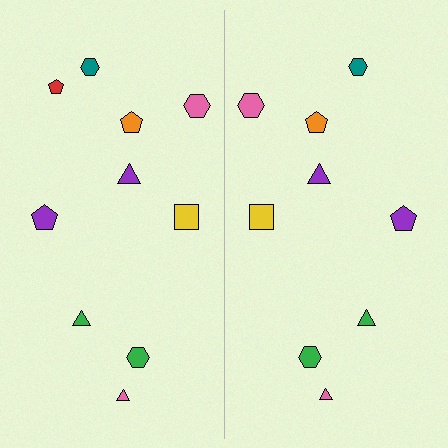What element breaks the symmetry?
A red pentagon is missing from the right side.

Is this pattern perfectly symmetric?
No, the pattern is not perfectly symmetric. A red pentagon is missing from the right side.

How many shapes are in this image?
There are 19 shapes in this image.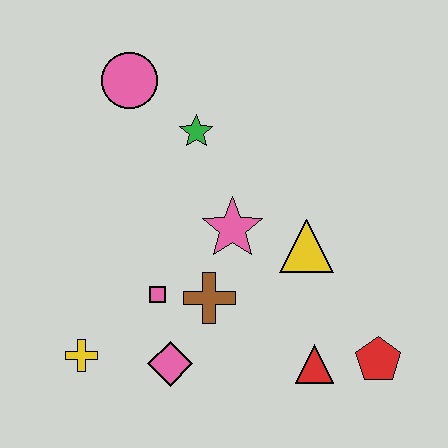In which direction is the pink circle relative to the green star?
The pink circle is to the left of the green star.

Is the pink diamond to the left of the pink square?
No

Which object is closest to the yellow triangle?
The pink star is closest to the yellow triangle.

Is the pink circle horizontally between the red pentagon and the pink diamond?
No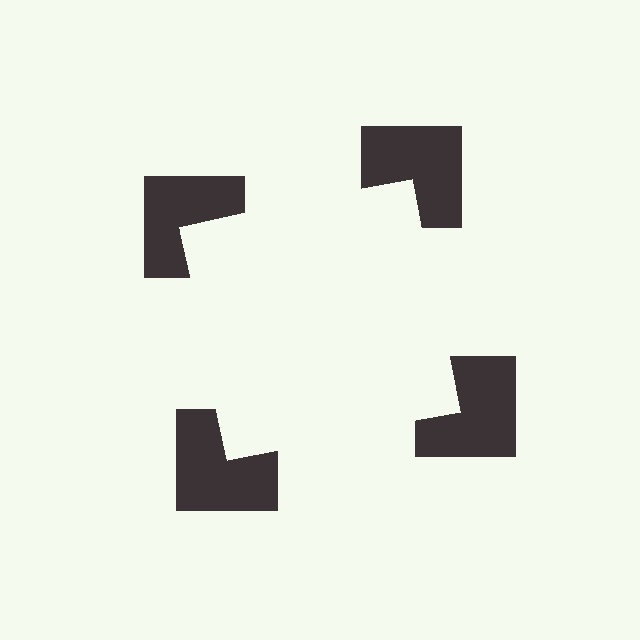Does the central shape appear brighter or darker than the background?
It typically appears slightly brighter than the background, even though no actual brightness change is drawn.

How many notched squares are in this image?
There are 4 — one at each vertex of the illusory square.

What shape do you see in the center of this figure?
An illusory square — its edges are inferred from the aligned wedge cuts in the notched squares, not physically drawn.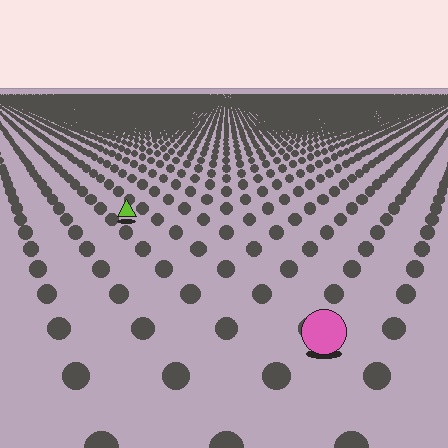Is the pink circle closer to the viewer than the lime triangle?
Yes. The pink circle is closer — you can tell from the texture gradient: the ground texture is coarser near it.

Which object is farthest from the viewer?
The lime triangle is farthest from the viewer. It appears smaller and the ground texture around it is denser.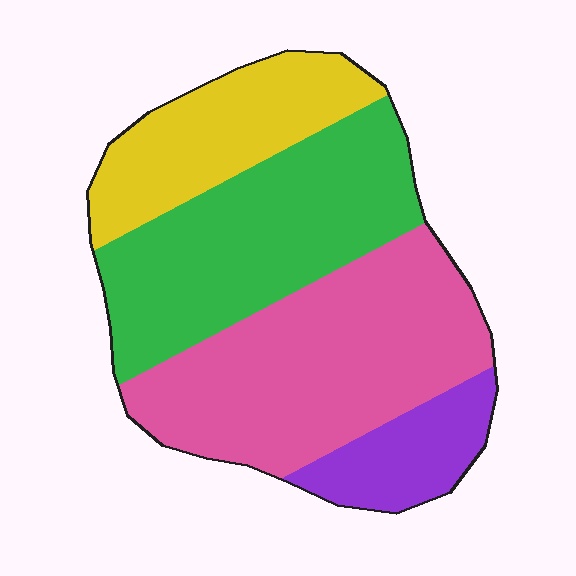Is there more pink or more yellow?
Pink.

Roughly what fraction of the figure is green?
Green covers around 30% of the figure.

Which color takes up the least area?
Purple, at roughly 10%.